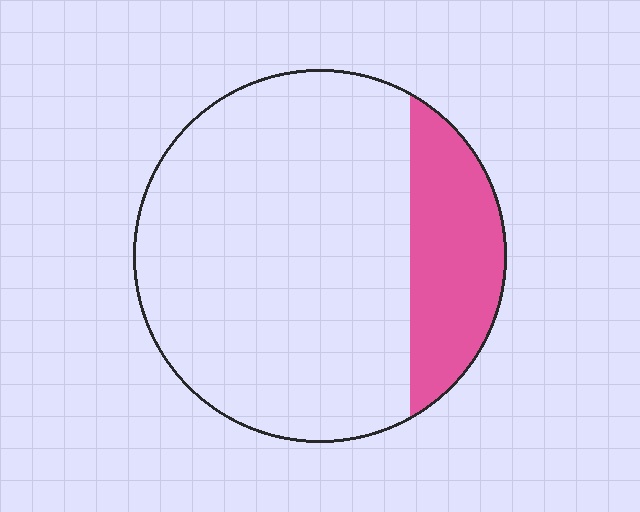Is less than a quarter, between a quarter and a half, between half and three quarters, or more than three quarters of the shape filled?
Less than a quarter.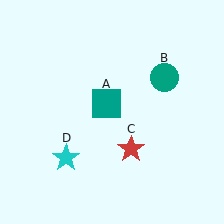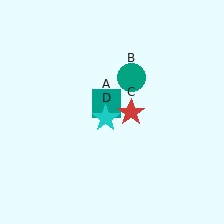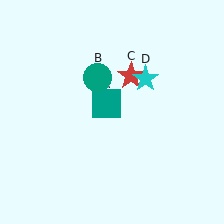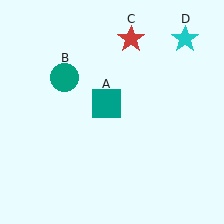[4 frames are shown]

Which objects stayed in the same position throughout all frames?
Teal square (object A) remained stationary.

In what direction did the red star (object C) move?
The red star (object C) moved up.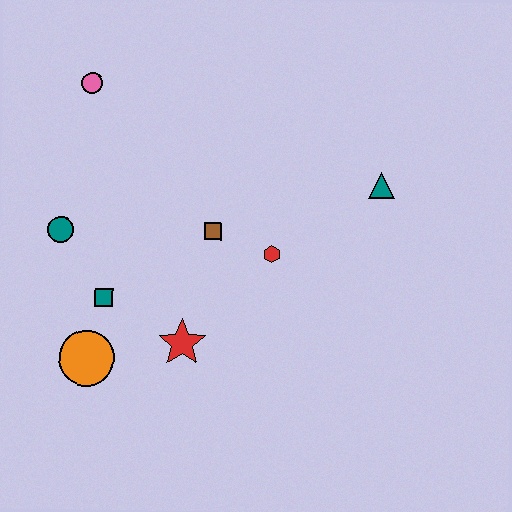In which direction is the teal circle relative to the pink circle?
The teal circle is below the pink circle.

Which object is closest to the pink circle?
The teal circle is closest to the pink circle.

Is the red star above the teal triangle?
No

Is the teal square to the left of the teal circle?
No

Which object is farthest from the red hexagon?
The pink circle is farthest from the red hexagon.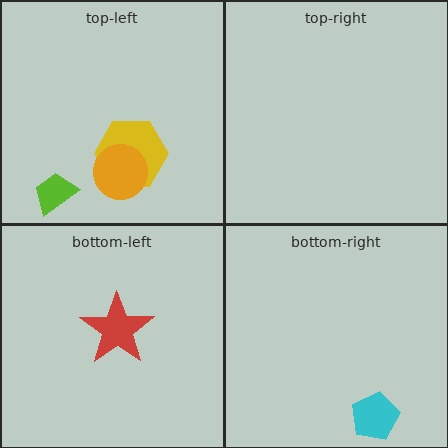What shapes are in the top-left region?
The yellow hexagon, the orange circle, the lime trapezoid.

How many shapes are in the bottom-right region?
1.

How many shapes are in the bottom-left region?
1.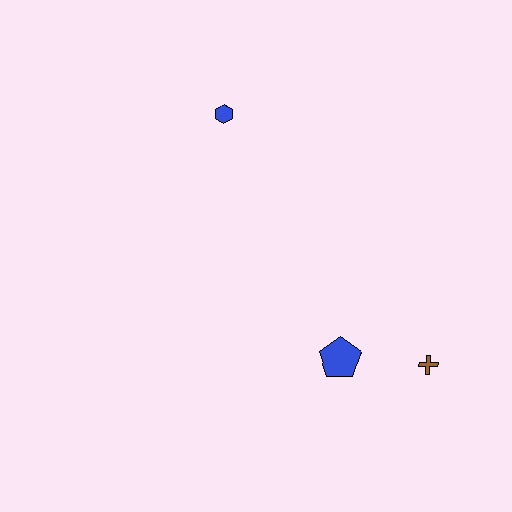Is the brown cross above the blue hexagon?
No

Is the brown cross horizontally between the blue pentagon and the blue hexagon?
No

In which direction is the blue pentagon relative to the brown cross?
The blue pentagon is to the left of the brown cross.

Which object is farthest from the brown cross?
The blue hexagon is farthest from the brown cross.